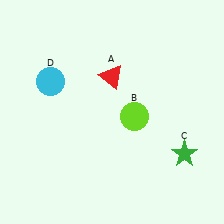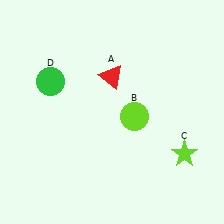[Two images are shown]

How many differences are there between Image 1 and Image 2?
There are 2 differences between the two images.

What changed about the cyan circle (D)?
In Image 1, D is cyan. In Image 2, it changed to green.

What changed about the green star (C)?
In Image 1, C is green. In Image 2, it changed to lime.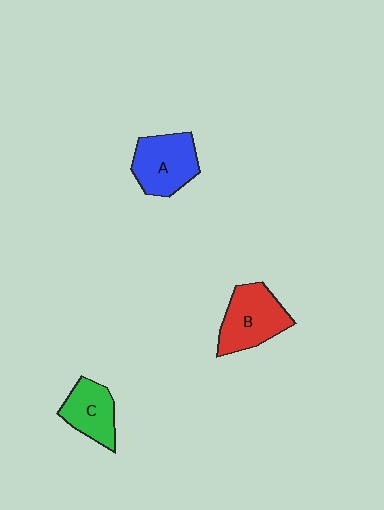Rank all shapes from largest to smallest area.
From largest to smallest: B (red), A (blue), C (green).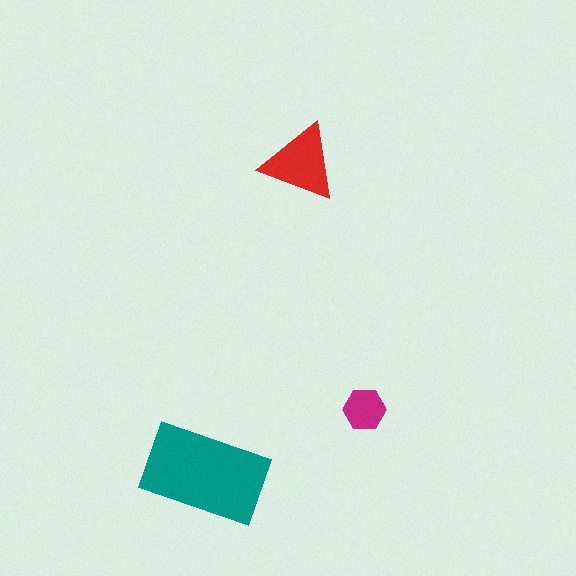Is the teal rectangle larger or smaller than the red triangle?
Larger.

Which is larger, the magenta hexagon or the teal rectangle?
The teal rectangle.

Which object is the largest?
The teal rectangle.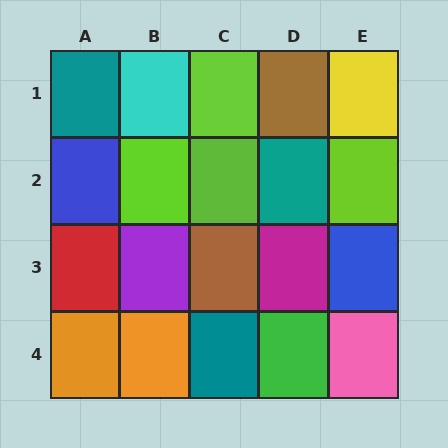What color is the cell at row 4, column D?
Green.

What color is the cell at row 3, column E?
Blue.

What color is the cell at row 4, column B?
Orange.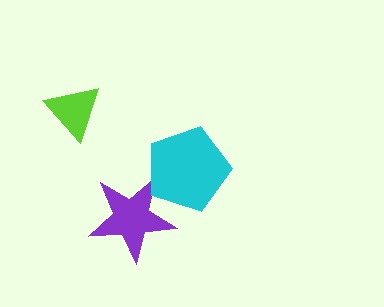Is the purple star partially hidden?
Yes, it is partially covered by another shape.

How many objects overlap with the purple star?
1 object overlaps with the purple star.